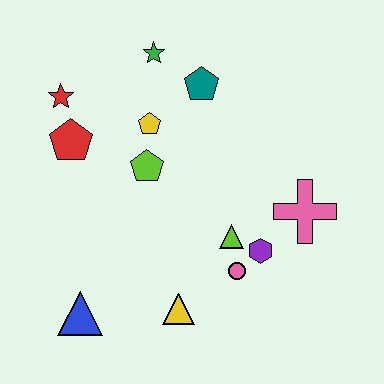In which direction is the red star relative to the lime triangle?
The red star is to the left of the lime triangle.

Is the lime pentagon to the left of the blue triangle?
No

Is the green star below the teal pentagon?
No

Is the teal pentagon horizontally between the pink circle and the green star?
Yes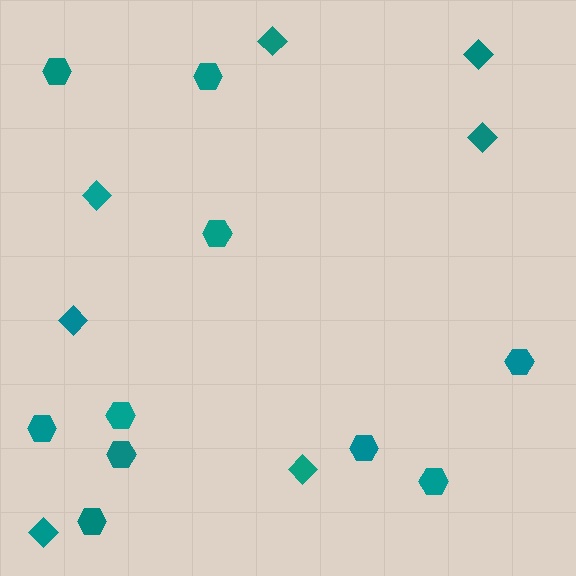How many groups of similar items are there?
There are 2 groups: one group of hexagons (10) and one group of diamonds (7).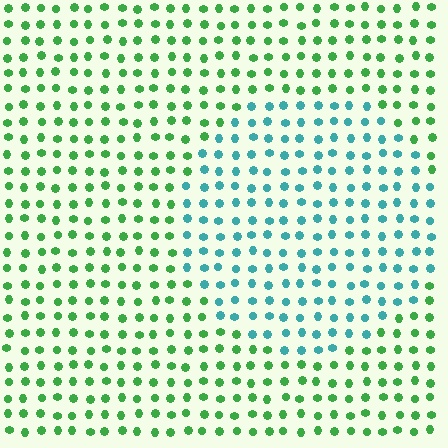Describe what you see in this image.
The image is filled with small green elements in a uniform arrangement. A circle-shaped region is visible where the elements are tinted to a slightly different hue, forming a subtle color boundary.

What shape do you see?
I see a circle.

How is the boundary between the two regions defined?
The boundary is defined purely by a slight shift in hue (about 54 degrees). Spacing, size, and orientation are identical on both sides.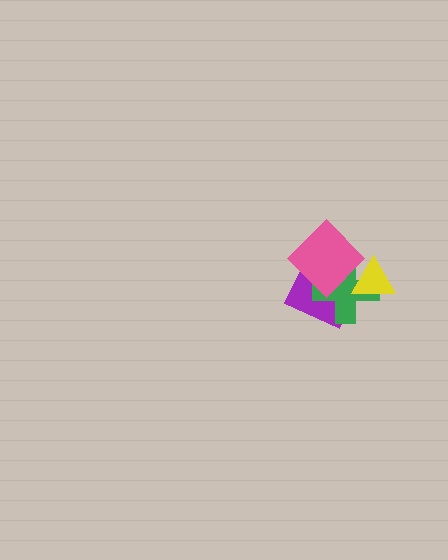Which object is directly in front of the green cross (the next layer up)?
The yellow triangle is directly in front of the green cross.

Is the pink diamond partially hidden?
No, no other shape covers it.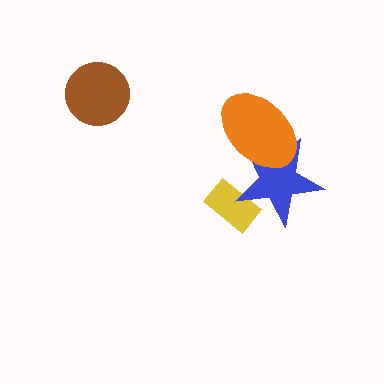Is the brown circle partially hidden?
No, no other shape covers it.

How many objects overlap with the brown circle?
0 objects overlap with the brown circle.